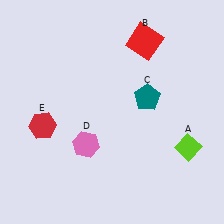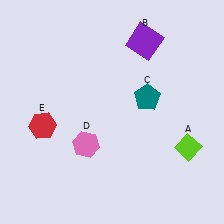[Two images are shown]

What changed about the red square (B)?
In Image 1, B is red. In Image 2, it changed to purple.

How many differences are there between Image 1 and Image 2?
There is 1 difference between the two images.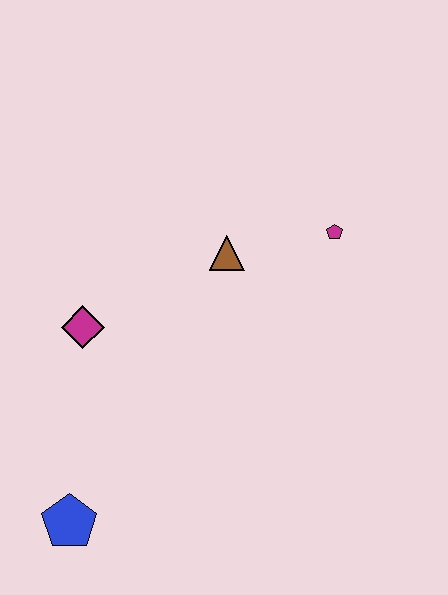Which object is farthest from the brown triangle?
The blue pentagon is farthest from the brown triangle.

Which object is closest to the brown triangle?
The magenta pentagon is closest to the brown triangle.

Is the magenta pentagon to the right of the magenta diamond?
Yes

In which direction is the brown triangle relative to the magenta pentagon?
The brown triangle is to the left of the magenta pentagon.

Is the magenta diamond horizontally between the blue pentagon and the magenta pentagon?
Yes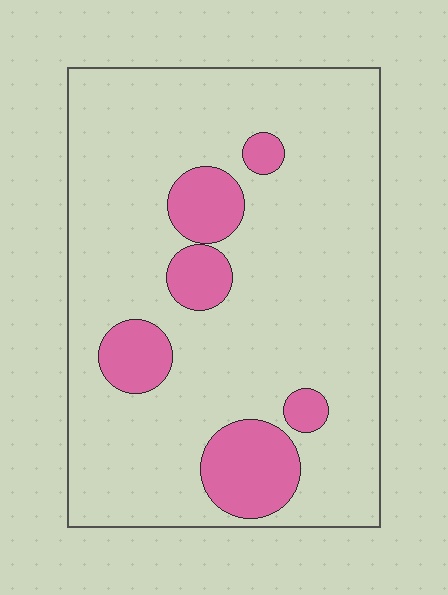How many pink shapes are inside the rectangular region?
6.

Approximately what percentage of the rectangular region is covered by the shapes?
Approximately 15%.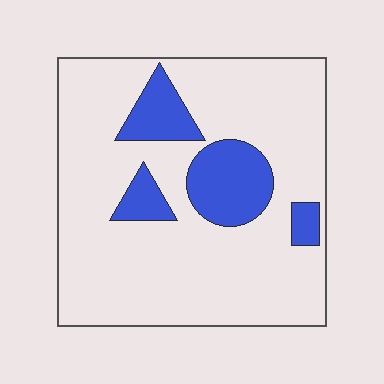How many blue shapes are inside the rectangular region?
4.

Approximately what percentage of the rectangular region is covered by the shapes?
Approximately 20%.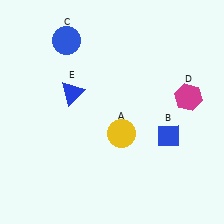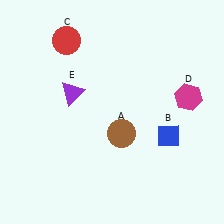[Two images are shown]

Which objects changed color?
A changed from yellow to brown. C changed from blue to red. E changed from blue to purple.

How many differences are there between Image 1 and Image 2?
There are 3 differences between the two images.